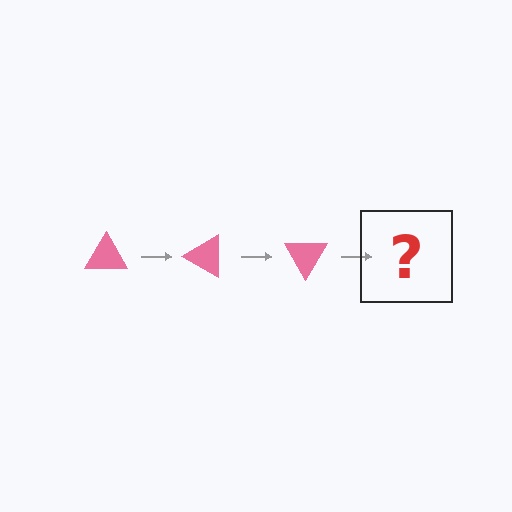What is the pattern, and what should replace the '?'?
The pattern is that the triangle rotates 30 degrees each step. The '?' should be a pink triangle rotated 90 degrees.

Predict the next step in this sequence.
The next step is a pink triangle rotated 90 degrees.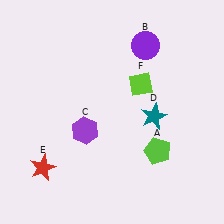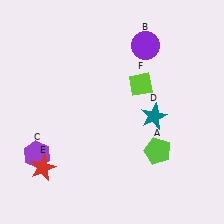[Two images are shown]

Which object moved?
The purple hexagon (C) moved left.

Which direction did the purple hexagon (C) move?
The purple hexagon (C) moved left.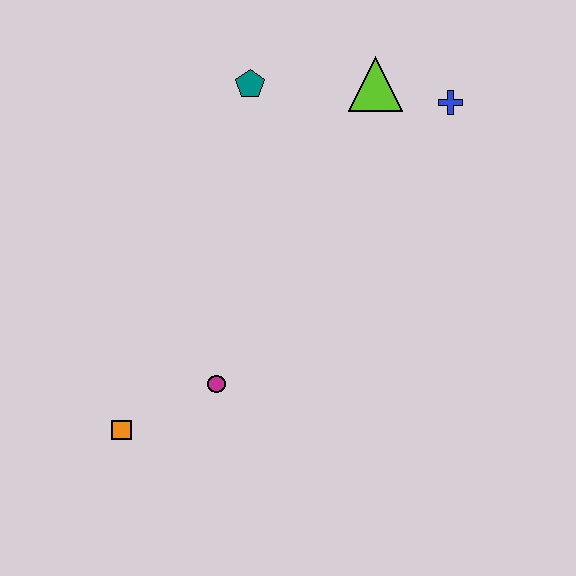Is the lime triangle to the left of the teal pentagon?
No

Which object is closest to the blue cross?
The lime triangle is closest to the blue cross.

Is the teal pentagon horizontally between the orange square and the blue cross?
Yes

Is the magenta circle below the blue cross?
Yes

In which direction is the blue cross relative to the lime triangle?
The blue cross is to the right of the lime triangle.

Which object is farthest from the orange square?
The blue cross is farthest from the orange square.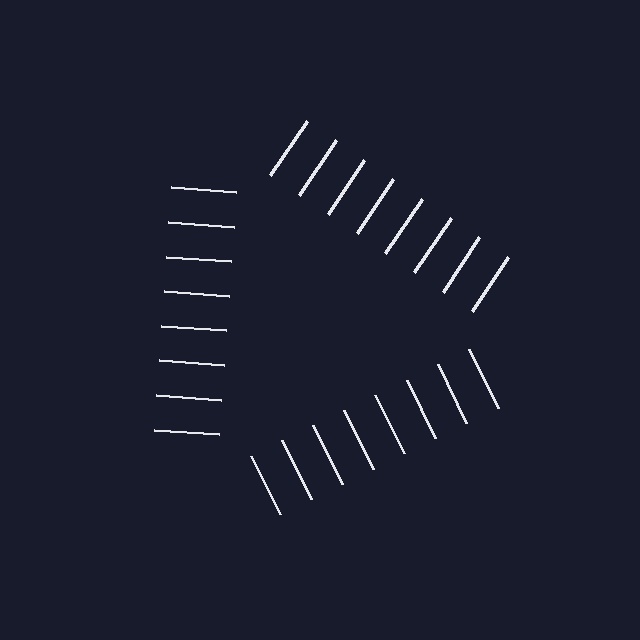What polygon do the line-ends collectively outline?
An illusory triangle — the line segments terminate on its edges but no continuous stroke is drawn.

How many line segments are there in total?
24 — 8 along each of the 3 edges.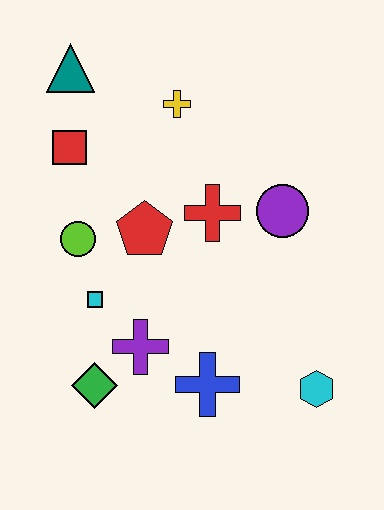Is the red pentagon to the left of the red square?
No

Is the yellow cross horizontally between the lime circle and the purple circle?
Yes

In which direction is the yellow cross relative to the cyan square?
The yellow cross is above the cyan square.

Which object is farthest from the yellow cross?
The cyan hexagon is farthest from the yellow cross.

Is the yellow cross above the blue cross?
Yes